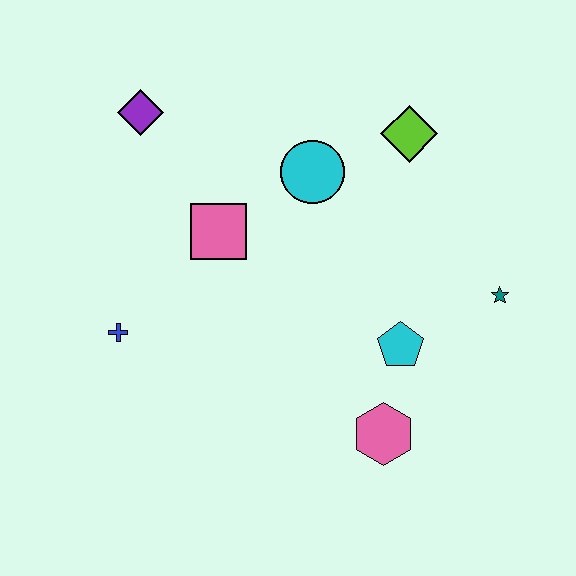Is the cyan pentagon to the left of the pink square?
No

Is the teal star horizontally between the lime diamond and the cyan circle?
No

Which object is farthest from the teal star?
The purple diamond is farthest from the teal star.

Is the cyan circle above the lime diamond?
No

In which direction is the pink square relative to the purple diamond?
The pink square is below the purple diamond.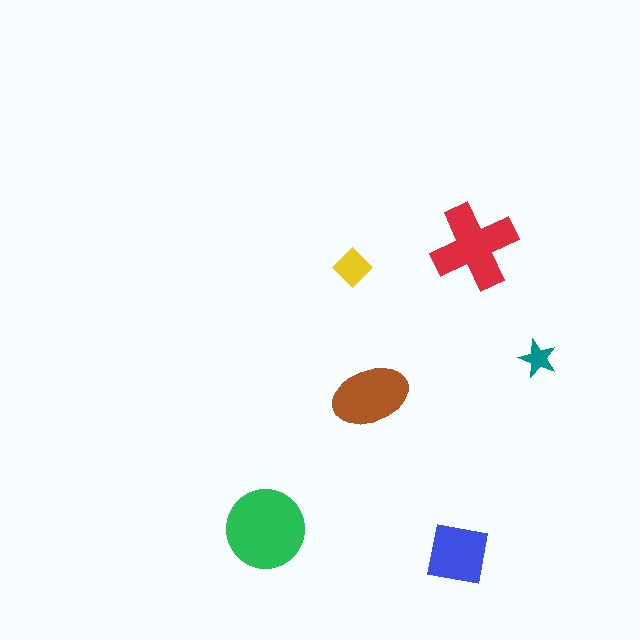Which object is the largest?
The green circle.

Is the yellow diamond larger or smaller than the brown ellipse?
Smaller.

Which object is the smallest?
The teal star.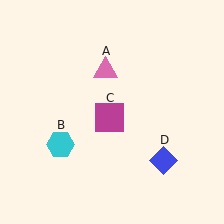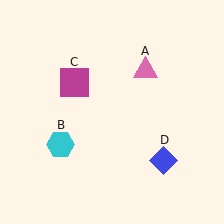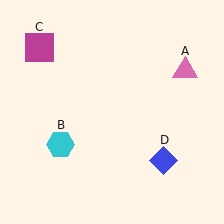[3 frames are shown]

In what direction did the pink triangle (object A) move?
The pink triangle (object A) moved right.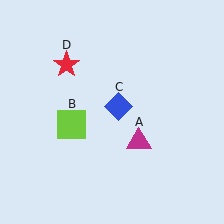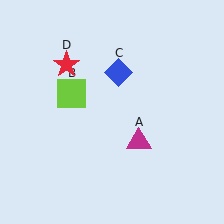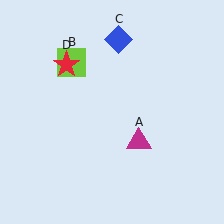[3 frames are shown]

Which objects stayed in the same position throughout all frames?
Magenta triangle (object A) and red star (object D) remained stationary.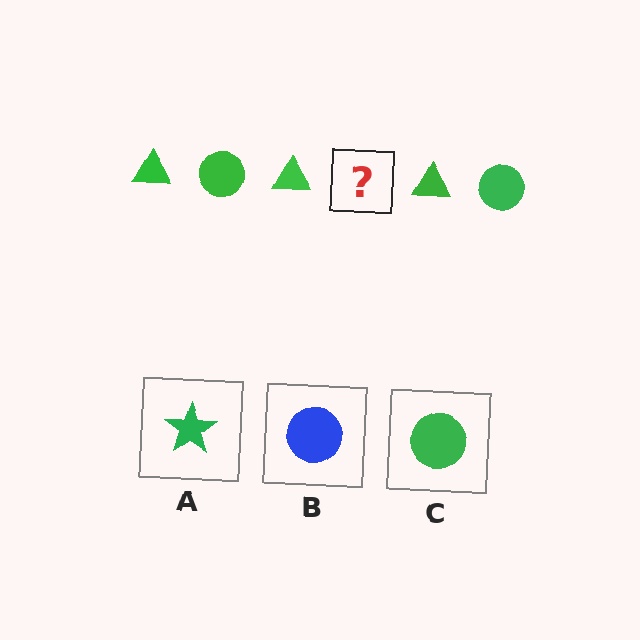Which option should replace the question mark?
Option C.